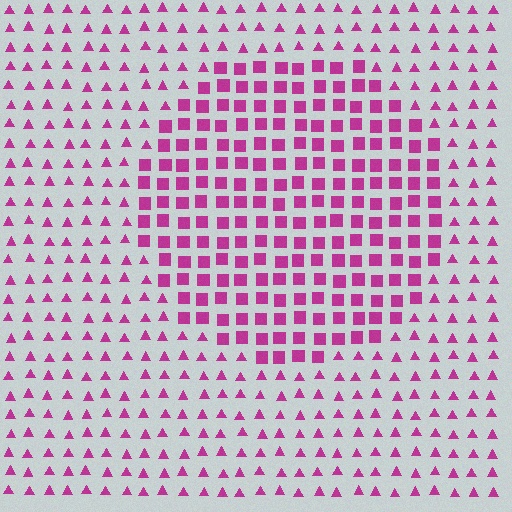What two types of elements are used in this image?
The image uses squares inside the circle region and triangles outside it.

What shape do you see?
I see a circle.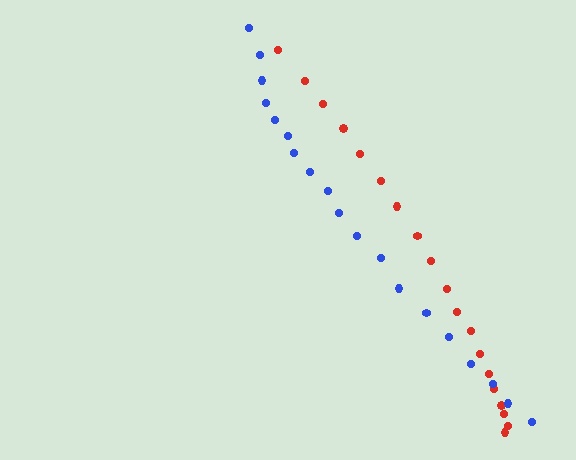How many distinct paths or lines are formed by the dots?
There are 2 distinct paths.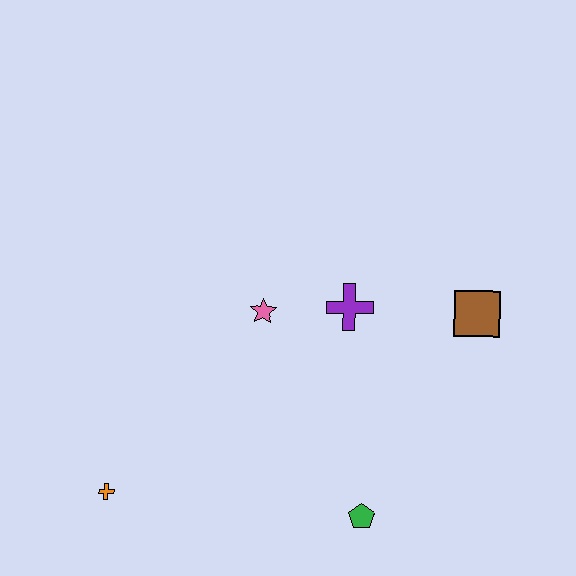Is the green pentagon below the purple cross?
Yes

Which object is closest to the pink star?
The purple cross is closest to the pink star.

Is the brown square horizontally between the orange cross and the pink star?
No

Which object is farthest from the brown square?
The orange cross is farthest from the brown square.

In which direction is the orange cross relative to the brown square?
The orange cross is to the left of the brown square.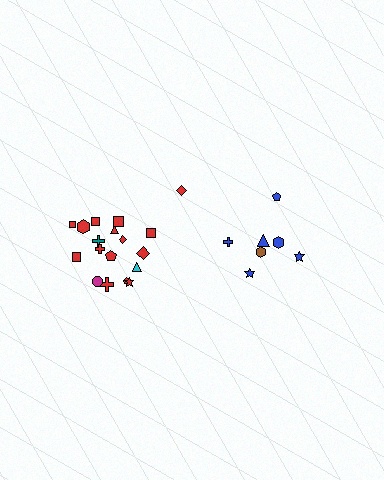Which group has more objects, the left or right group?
The left group.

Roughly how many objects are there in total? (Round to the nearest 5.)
Roughly 25 objects in total.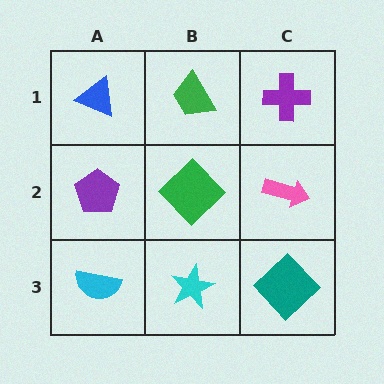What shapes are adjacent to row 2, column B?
A green trapezoid (row 1, column B), a cyan star (row 3, column B), a purple pentagon (row 2, column A), a pink arrow (row 2, column C).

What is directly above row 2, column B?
A green trapezoid.